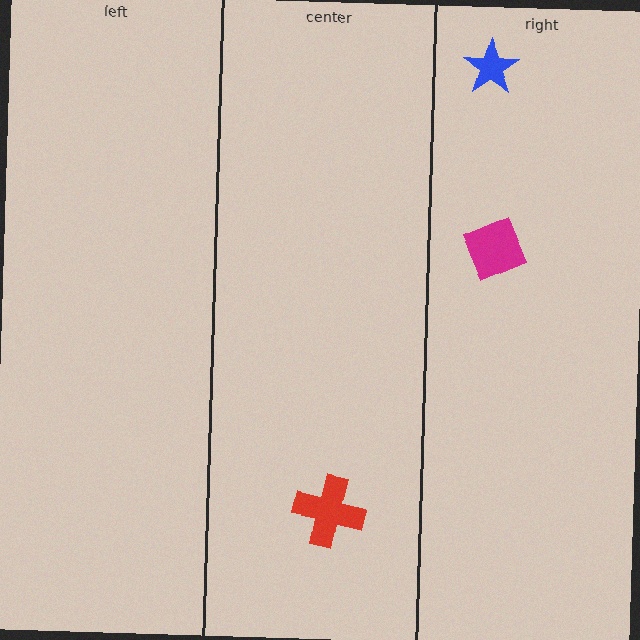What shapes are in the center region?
The red cross.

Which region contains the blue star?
The right region.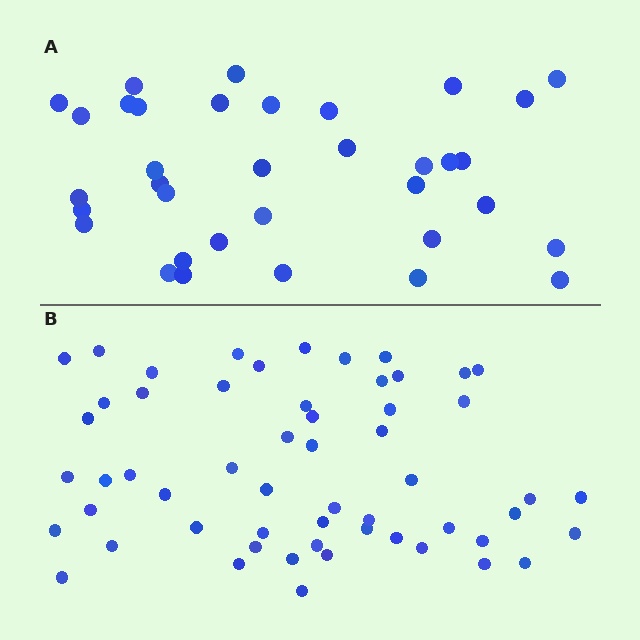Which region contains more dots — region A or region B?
Region B (the bottom region) has more dots.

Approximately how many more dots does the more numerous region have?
Region B has approximately 20 more dots than region A.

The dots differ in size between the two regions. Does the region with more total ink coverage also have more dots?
No. Region A has more total ink coverage because its dots are larger, but region B actually contains more individual dots. Total area can be misleading — the number of items is what matters here.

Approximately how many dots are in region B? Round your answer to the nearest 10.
About 60 dots. (The exact count is 56, which rounds to 60.)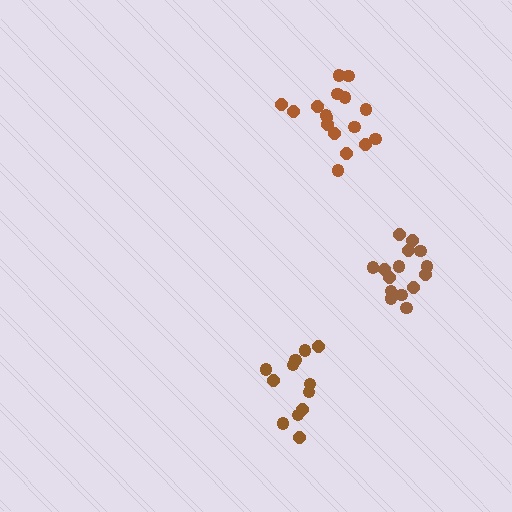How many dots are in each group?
Group 1: 17 dots, Group 2: 15 dots, Group 3: 12 dots (44 total).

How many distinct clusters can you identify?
There are 3 distinct clusters.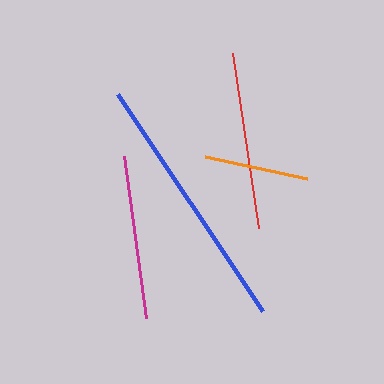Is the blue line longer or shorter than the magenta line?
The blue line is longer than the magenta line.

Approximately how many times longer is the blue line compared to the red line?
The blue line is approximately 1.5 times the length of the red line.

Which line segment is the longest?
The blue line is the longest at approximately 260 pixels.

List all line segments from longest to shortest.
From longest to shortest: blue, red, magenta, orange.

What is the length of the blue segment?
The blue segment is approximately 260 pixels long.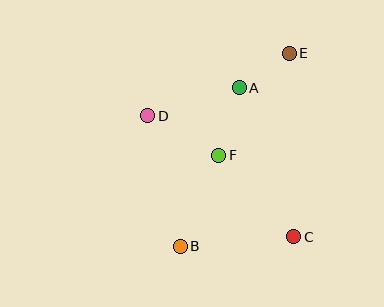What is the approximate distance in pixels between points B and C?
The distance between B and C is approximately 114 pixels.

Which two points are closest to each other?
Points A and E are closest to each other.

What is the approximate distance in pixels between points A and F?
The distance between A and F is approximately 71 pixels.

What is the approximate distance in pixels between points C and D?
The distance between C and D is approximately 190 pixels.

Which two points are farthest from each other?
Points B and E are farthest from each other.